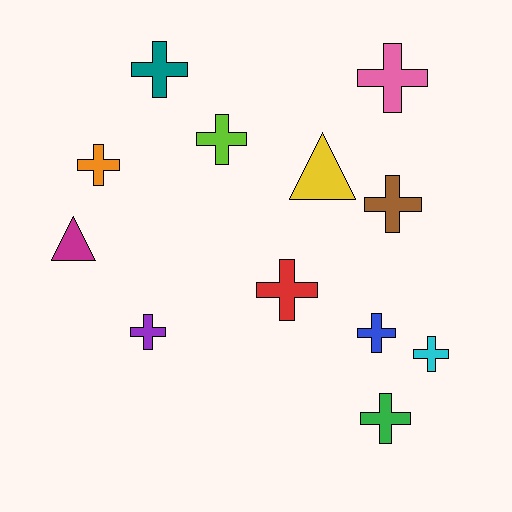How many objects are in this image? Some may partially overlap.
There are 12 objects.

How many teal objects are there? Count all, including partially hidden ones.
There is 1 teal object.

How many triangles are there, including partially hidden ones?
There are 2 triangles.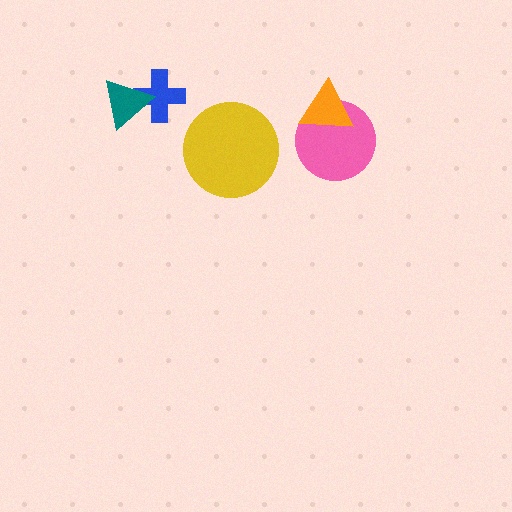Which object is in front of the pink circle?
The orange triangle is in front of the pink circle.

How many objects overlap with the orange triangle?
1 object overlaps with the orange triangle.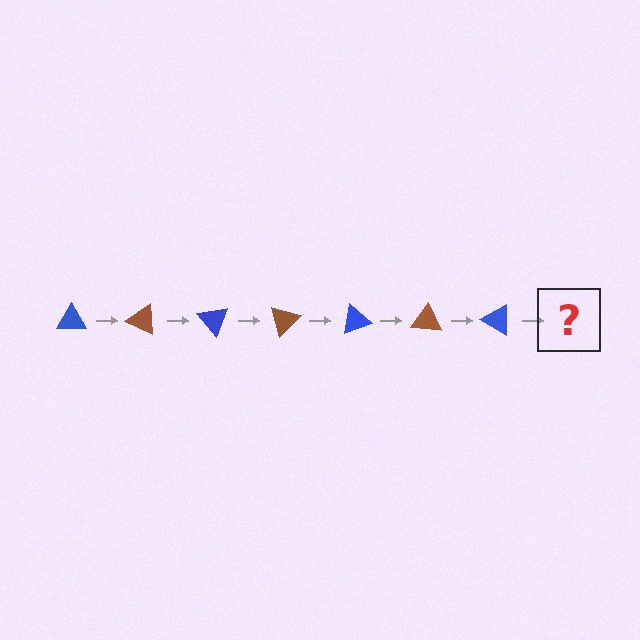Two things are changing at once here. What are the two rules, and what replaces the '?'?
The two rules are that it rotates 25 degrees each step and the color cycles through blue and brown. The '?' should be a brown triangle, rotated 175 degrees from the start.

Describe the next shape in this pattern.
It should be a brown triangle, rotated 175 degrees from the start.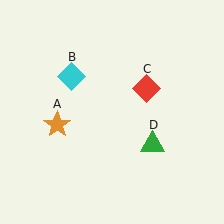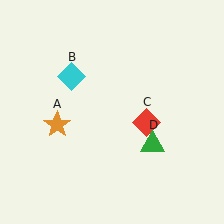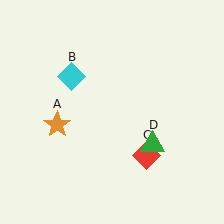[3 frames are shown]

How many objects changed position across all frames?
1 object changed position: red diamond (object C).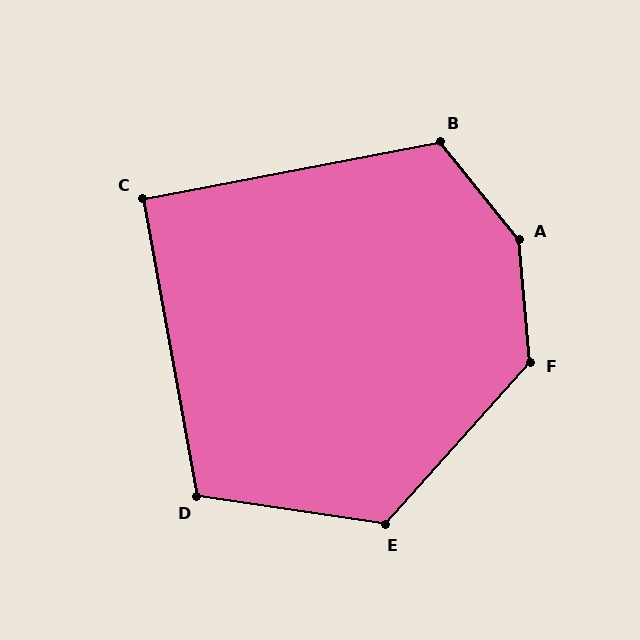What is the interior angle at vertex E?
Approximately 123 degrees (obtuse).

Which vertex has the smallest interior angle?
C, at approximately 90 degrees.